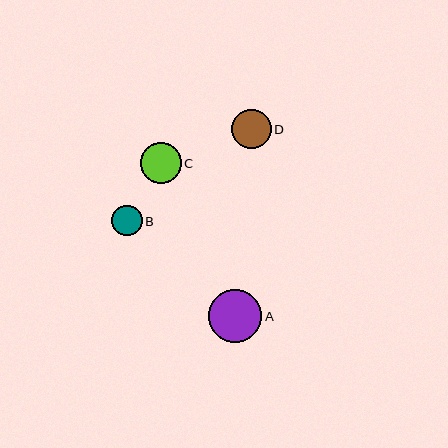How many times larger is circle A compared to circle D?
Circle A is approximately 1.3 times the size of circle D.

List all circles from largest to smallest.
From largest to smallest: A, C, D, B.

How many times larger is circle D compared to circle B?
Circle D is approximately 1.3 times the size of circle B.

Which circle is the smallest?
Circle B is the smallest with a size of approximately 30 pixels.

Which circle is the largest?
Circle A is the largest with a size of approximately 53 pixels.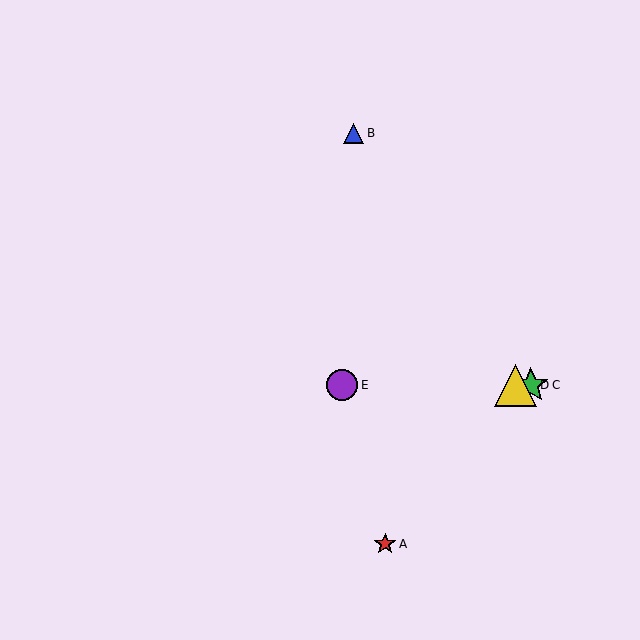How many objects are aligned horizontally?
3 objects (C, D, E) are aligned horizontally.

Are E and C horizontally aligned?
Yes, both are at y≈385.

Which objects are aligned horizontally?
Objects C, D, E are aligned horizontally.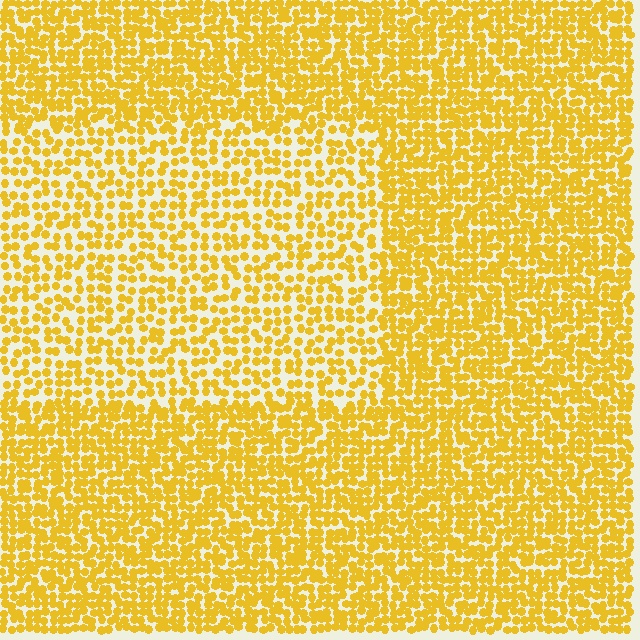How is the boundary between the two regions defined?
The boundary is defined by a change in element density (approximately 1.7x ratio). All elements are the same color, size, and shape.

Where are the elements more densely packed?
The elements are more densely packed outside the rectangle boundary.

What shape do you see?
I see a rectangle.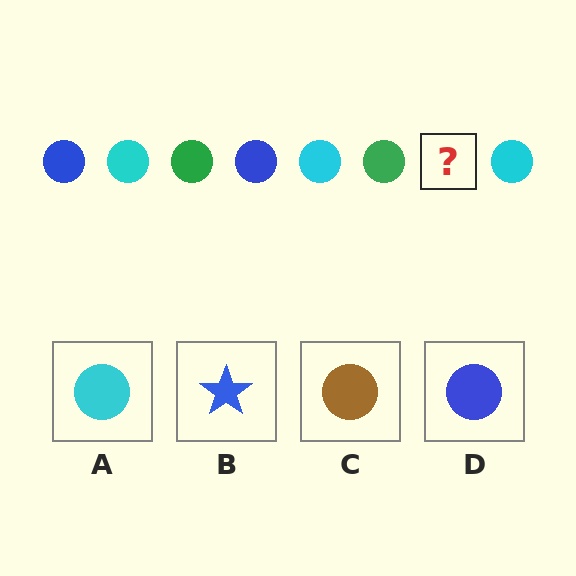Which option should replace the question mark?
Option D.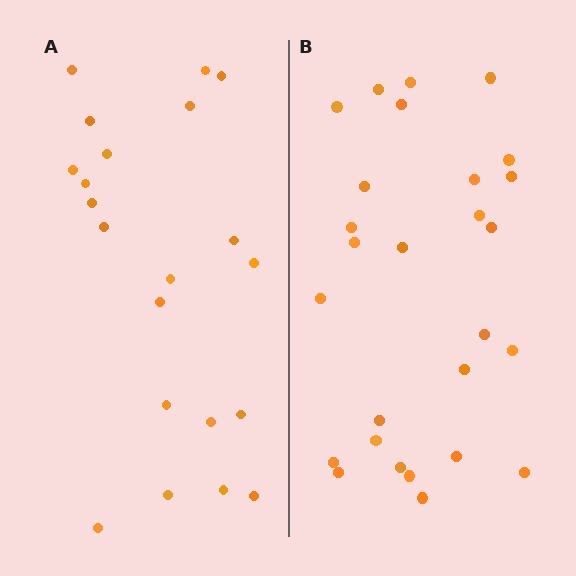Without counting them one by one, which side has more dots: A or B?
Region B (the right region) has more dots.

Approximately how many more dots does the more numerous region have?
Region B has about 6 more dots than region A.